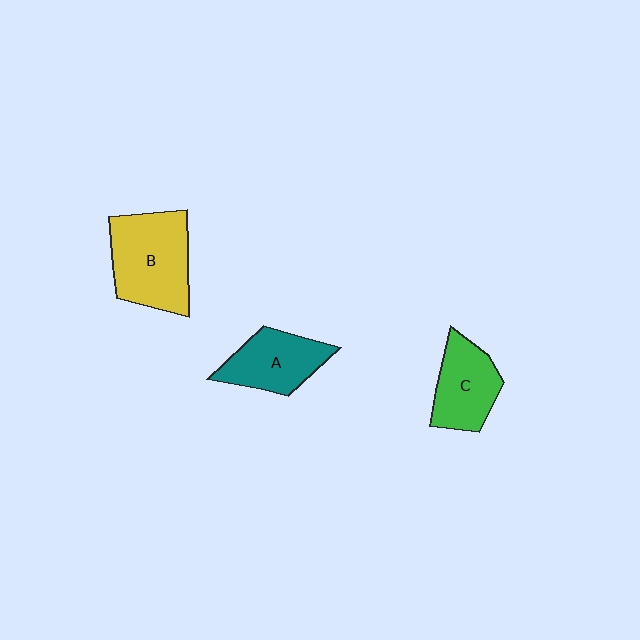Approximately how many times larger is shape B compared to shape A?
Approximately 1.4 times.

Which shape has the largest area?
Shape B (yellow).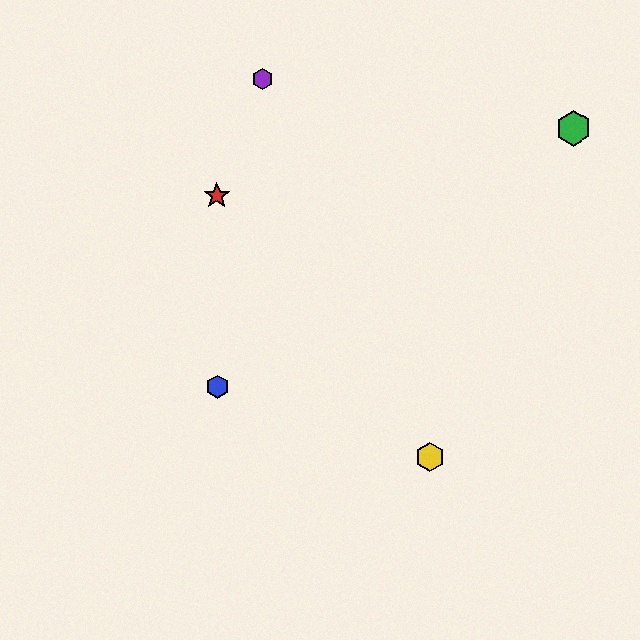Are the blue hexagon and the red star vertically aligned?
Yes, both are at x≈218.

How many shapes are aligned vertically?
2 shapes (the red star, the blue hexagon) are aligned vertically.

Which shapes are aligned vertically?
The red star, the blue hexagon are aligned vertically.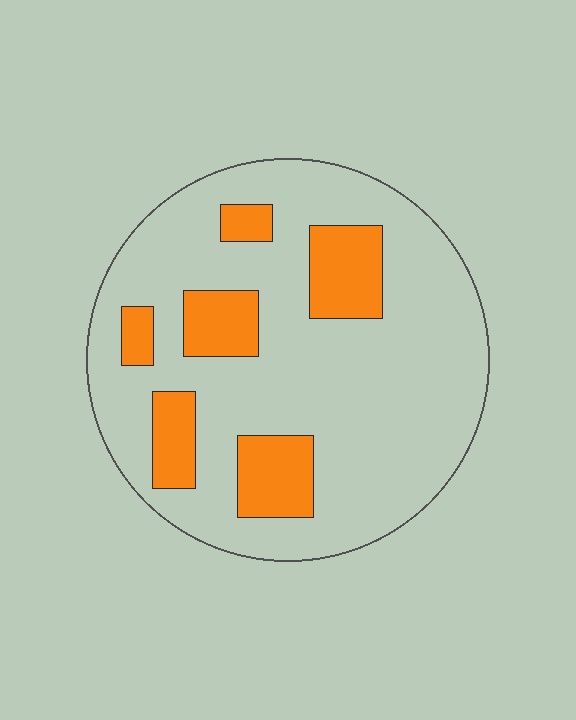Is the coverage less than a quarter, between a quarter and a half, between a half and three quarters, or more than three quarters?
Less than a quarter.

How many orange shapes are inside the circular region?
6.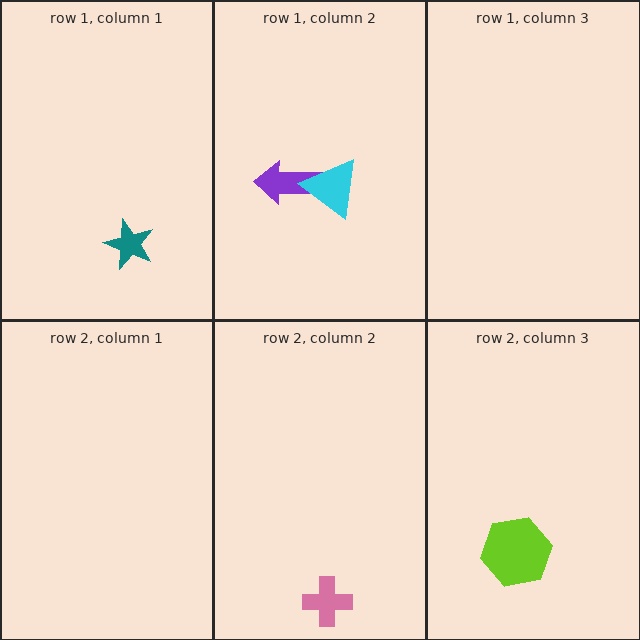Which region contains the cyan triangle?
The row 1, column 2 region.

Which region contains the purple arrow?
The row 1, column 2 region.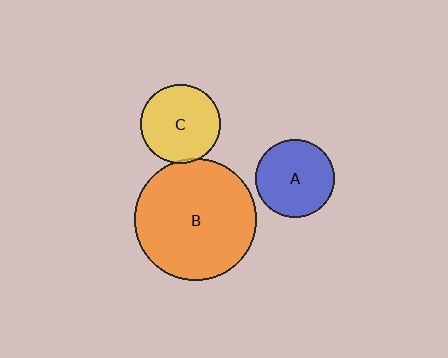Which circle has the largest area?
Circle B (orange).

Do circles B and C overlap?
Yes.